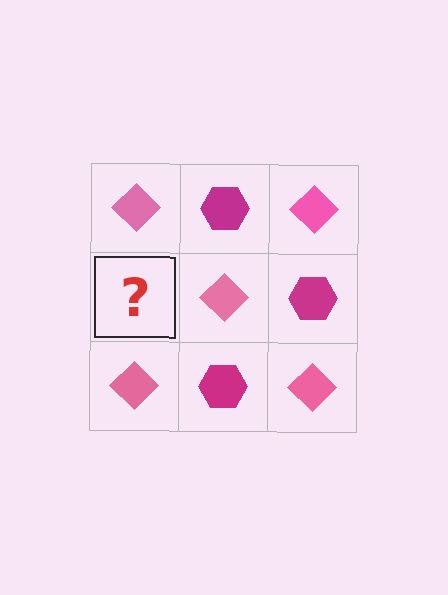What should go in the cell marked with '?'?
The missing cell should contain a magenta hexagon.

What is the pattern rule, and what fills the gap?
The rule is that it alternates pink diamond and magenta hexagon in a checkerboard pattern. The gap should be filled with a magenta hexagon.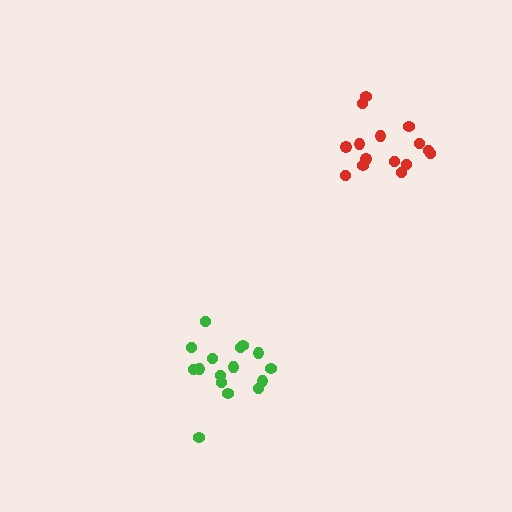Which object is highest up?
The red cluster is topmost.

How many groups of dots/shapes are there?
There are 2 groups.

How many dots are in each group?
Group 1: 16 dots, Group 2: 15 dots (31 total).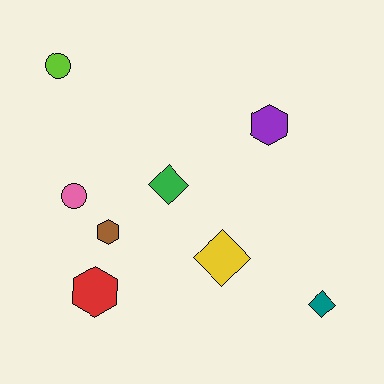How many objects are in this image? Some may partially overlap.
There are 8 objects.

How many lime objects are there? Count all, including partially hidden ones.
There is 1 lime object.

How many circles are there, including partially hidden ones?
There are 2 circles.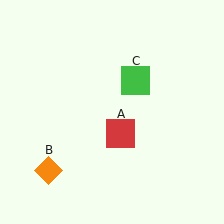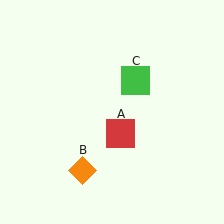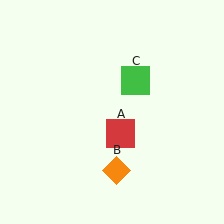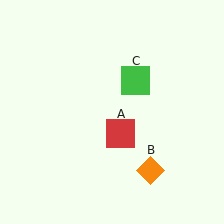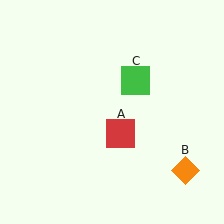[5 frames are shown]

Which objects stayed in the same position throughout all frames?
Red square (object A) and green square (object C) remained stationary.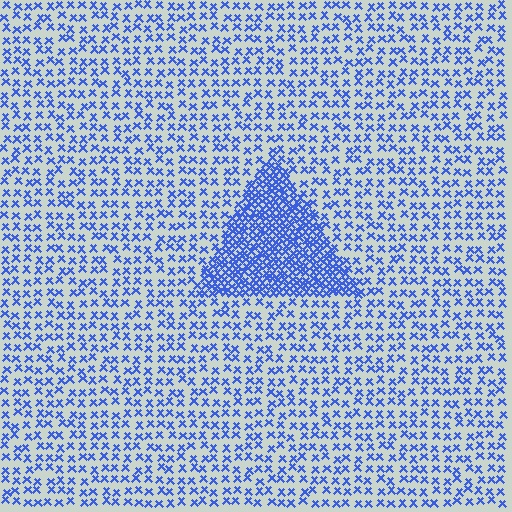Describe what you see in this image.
The image contains small blue elements arranged at two different densities. A triangle-shaped region is visible where the elements are more densely packed than the surrounding area.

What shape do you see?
I see a triangle.